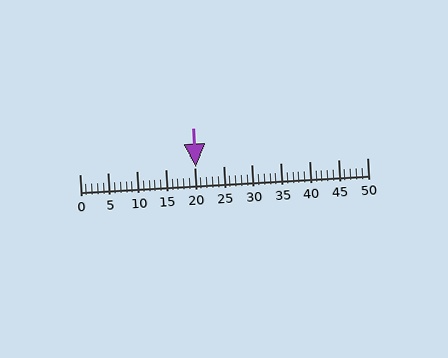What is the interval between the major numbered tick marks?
The major tick marks are spaced 5 units apart.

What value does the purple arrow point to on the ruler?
The purple arrow points to approximately 20.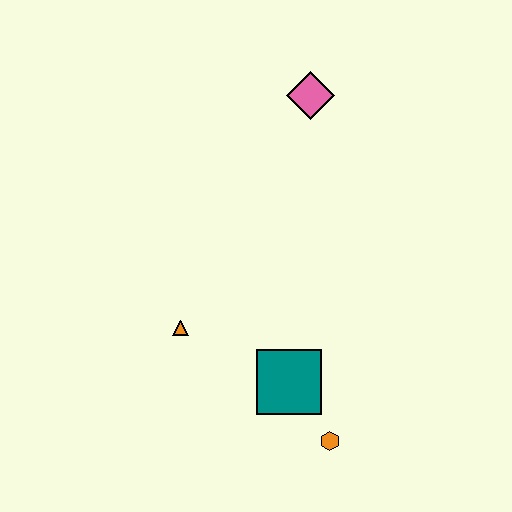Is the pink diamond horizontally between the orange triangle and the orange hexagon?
Yes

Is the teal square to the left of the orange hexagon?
Yes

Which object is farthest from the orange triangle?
The pink diamond is farthest from the orange triangle.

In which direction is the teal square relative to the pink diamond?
The teal square is below the pink diamond.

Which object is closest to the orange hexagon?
The teal square is closest to the orange hexagon.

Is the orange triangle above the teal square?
Yes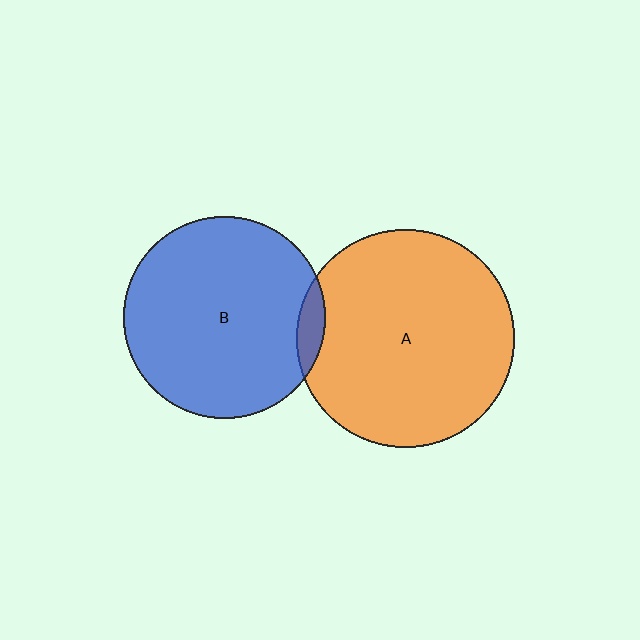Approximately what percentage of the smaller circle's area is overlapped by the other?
Approximately 5%.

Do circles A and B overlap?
Yes.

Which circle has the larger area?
Circle A (orange).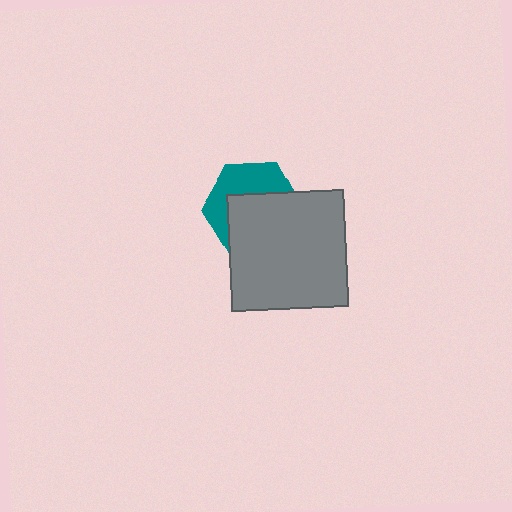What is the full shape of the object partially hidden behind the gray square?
The partially hidden object is a teal hexagon.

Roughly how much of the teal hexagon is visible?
A small part of it is visible (roughly 43%).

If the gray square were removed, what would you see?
You would see the complete teal hexagon.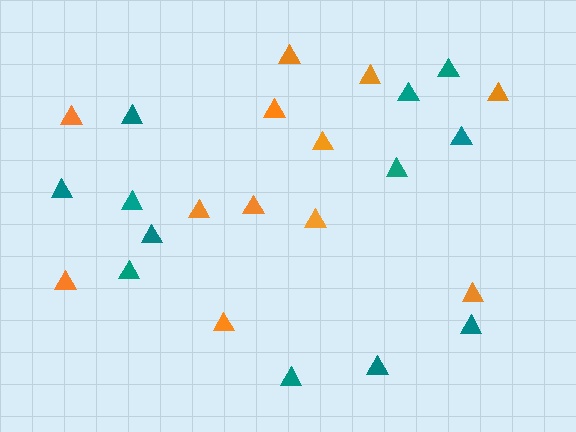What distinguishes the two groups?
There are 2 groups: one group of orange triangles (12) and one group of teal triangles (12).